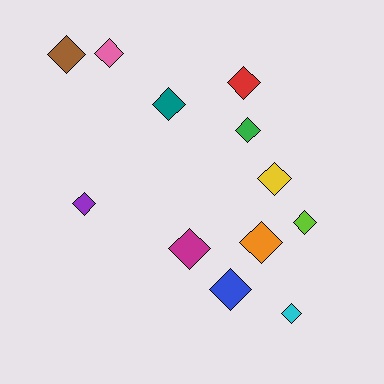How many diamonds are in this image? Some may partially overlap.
There are 12 diamonds.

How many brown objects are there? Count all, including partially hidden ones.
There is 1 brown object.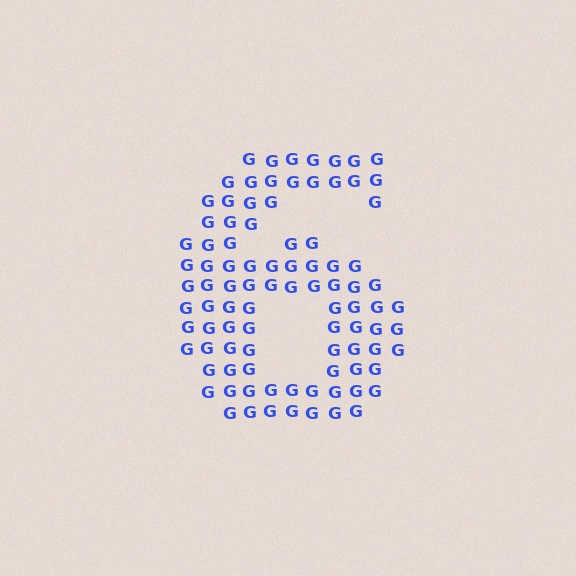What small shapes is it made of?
It is made of small letter G's.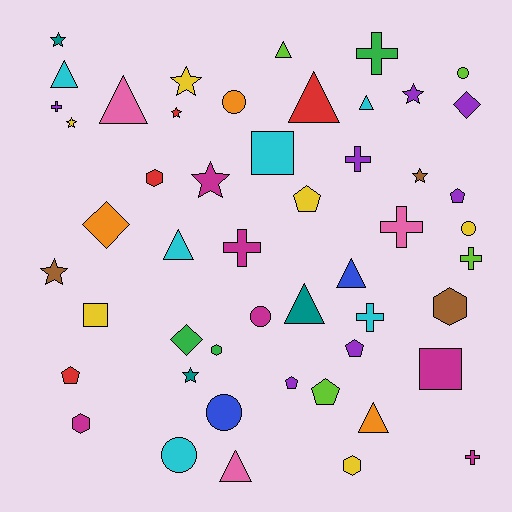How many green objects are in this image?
There are 3 green objects.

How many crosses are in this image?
There are 8 crosses.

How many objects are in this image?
There are 50 objects.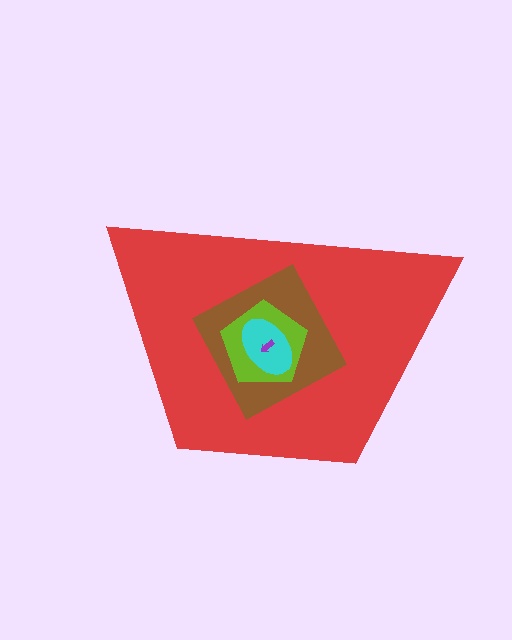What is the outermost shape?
The red trapezoid.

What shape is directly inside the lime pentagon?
The cyan ellipse.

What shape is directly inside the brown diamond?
The lime pentagon.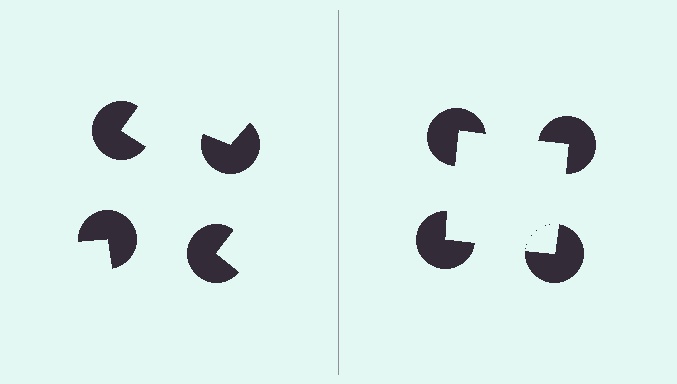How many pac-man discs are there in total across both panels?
8 — 4 on each side.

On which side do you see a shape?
An illusory square appears on the right side. On the left side the wedge cuts are rotated, so no coherent shape forms.